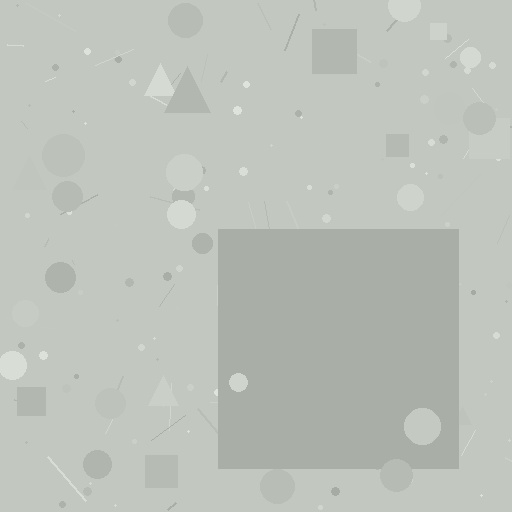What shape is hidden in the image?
A square is hidden in the image.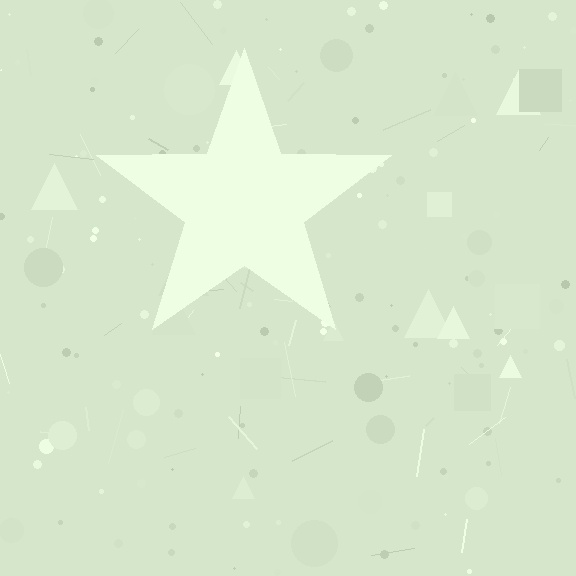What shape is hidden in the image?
A star is hidden in the image.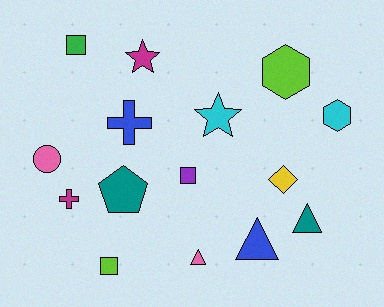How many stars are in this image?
There are 2 stars.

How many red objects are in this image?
There are no red objects.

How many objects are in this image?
There are 15 objects.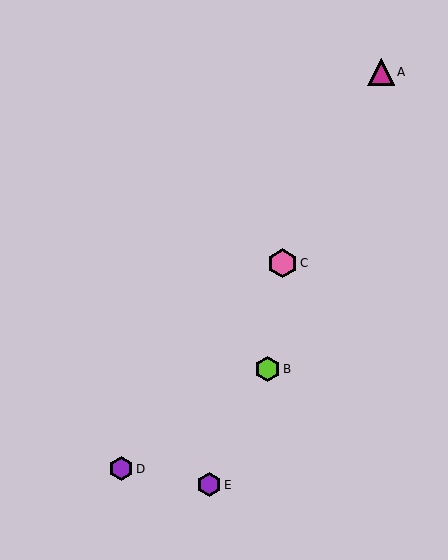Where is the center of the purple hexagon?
The center of the purple hexagon is at (209, 485).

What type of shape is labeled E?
Shape E is a purple hexagon.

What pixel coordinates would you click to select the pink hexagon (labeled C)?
Click at (283, 263) to select the pink hexagon C.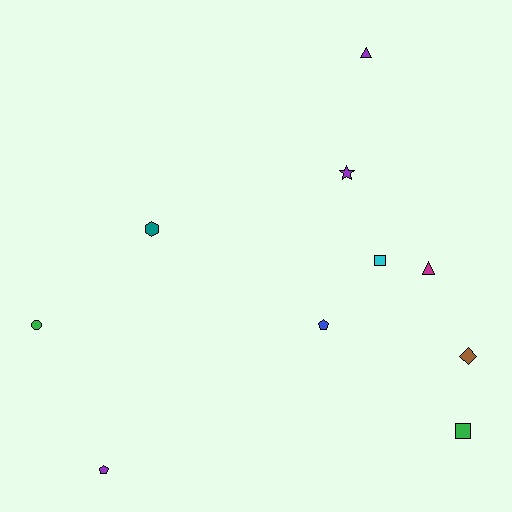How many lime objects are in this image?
There are no lime objects.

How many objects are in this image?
There are 10 objects.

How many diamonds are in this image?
There is 1 diamond.